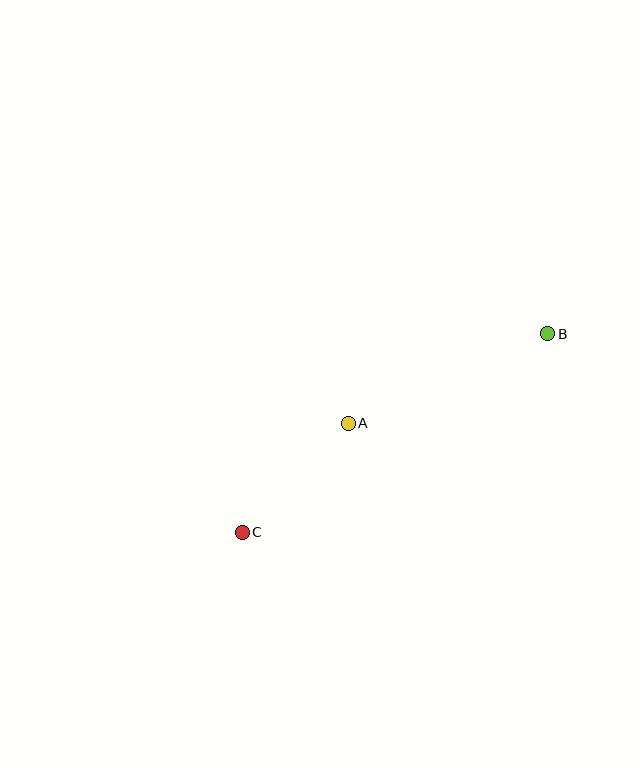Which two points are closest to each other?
Points A and C are closest to each other.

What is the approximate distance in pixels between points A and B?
The distance between A and B is approximately 218 pixels.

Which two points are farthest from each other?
Points B and C are farthest from each other.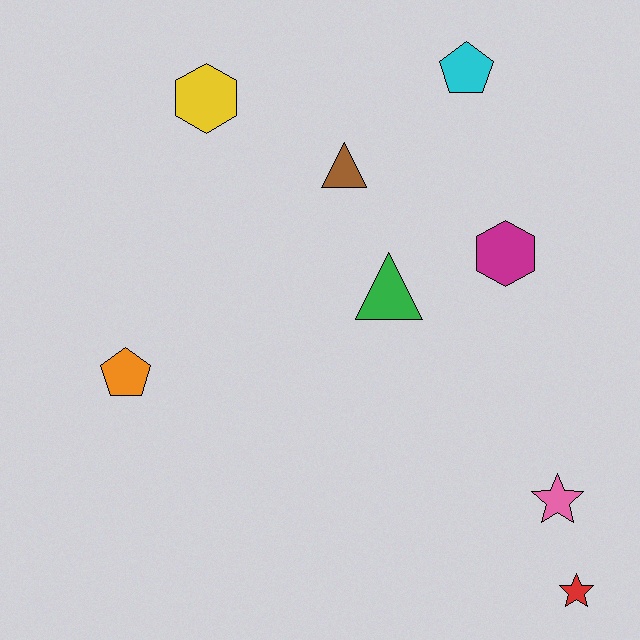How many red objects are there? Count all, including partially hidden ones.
There is 1 red object.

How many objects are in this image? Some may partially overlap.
There are 8 objects.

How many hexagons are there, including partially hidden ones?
There are 2 hexagons.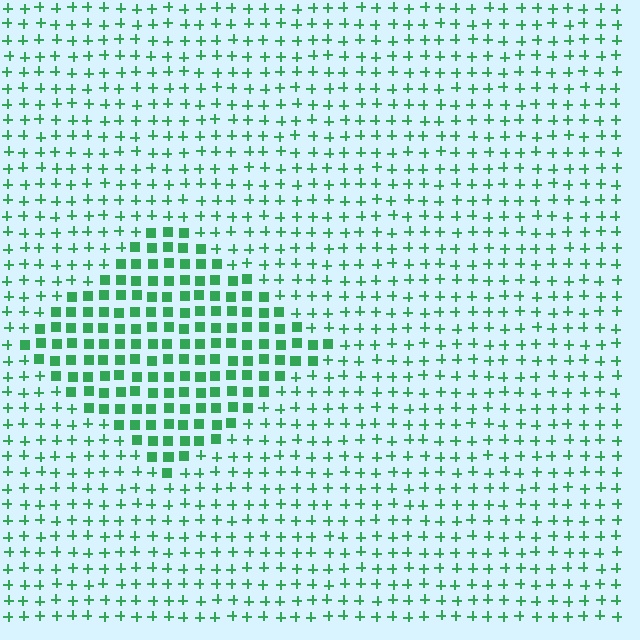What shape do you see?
I see a diamond.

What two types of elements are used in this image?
The image uses squares inside the diamond region and plus signs outside it.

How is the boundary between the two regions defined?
The boundary is defined by a change in element shape: squares inside vs. plus signs outside. All elements share the same color and spacing.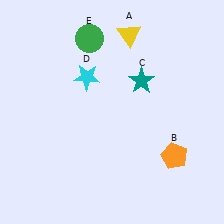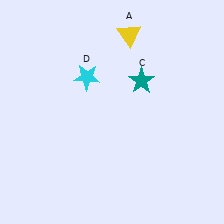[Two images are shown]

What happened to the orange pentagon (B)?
The orange pentagon (B) was removed in Image 2. It was in the bottom-right area of Image 1.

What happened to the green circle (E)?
The green circle (E) was removed in Image 2. It was in the top-left area of Image 1.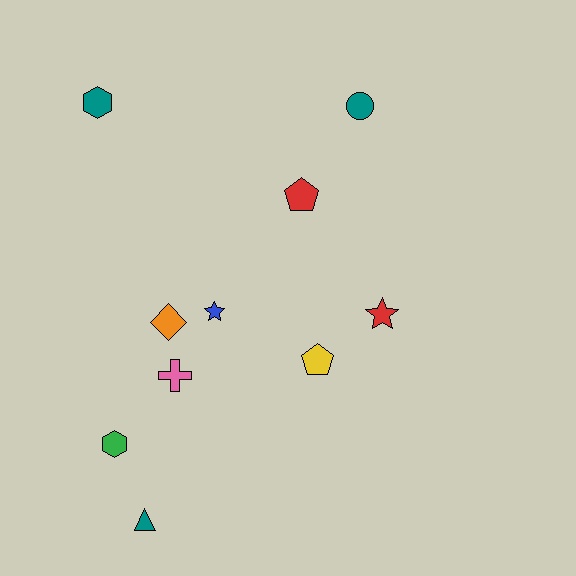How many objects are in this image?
There are 10 objects.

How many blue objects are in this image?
There is 1 blue object.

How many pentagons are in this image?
There are 2 pentagons.